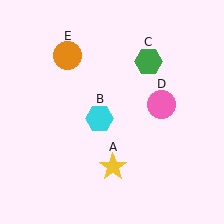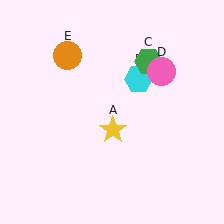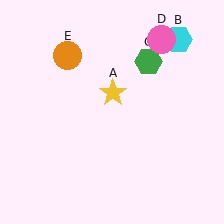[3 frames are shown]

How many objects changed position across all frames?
3 objects changed position: yellow star (object A), cyan hexagon (object B), pink circle (object D).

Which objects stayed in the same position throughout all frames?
Green hexagon (object C) and orange circle (object E) remained stationary.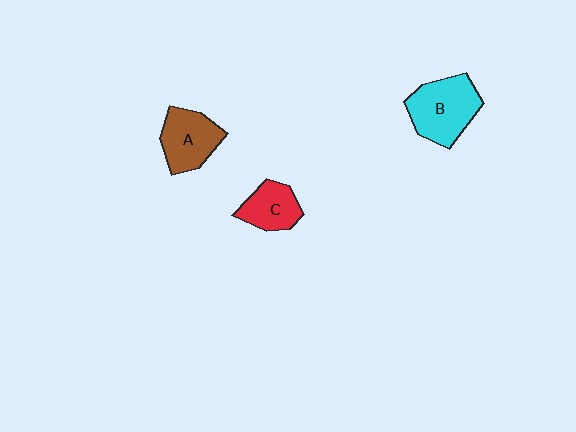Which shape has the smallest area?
Shape C (red).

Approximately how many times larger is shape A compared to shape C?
Approximately 1.3 times.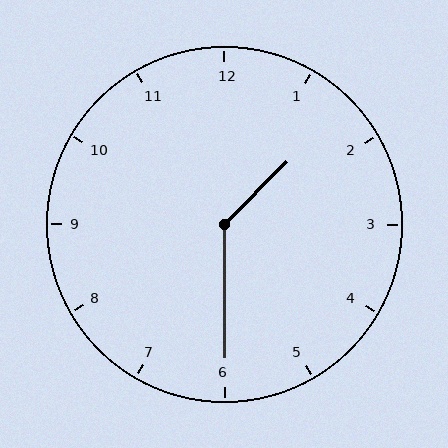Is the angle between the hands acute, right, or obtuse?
It is obtuse.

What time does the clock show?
1:30.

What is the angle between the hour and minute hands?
Approximately 135 degrees.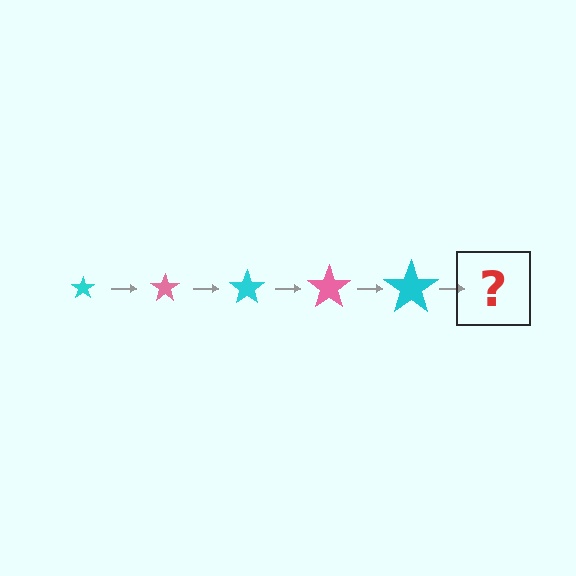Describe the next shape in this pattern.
It should be a pink star, larger than the previous one.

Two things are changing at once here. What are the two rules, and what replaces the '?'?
The two rules are that the star grows larger each step and the color cycles through cyan and pink. The '?' should be a pink star, larger than the previous one.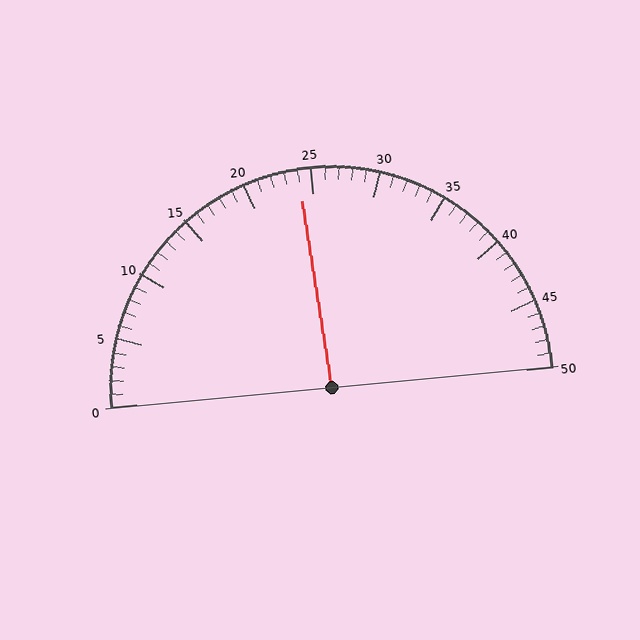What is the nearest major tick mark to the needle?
The nearest major tick mark is 25.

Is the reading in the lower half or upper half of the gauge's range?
The reading is in the lower half of the range (0 to 50).